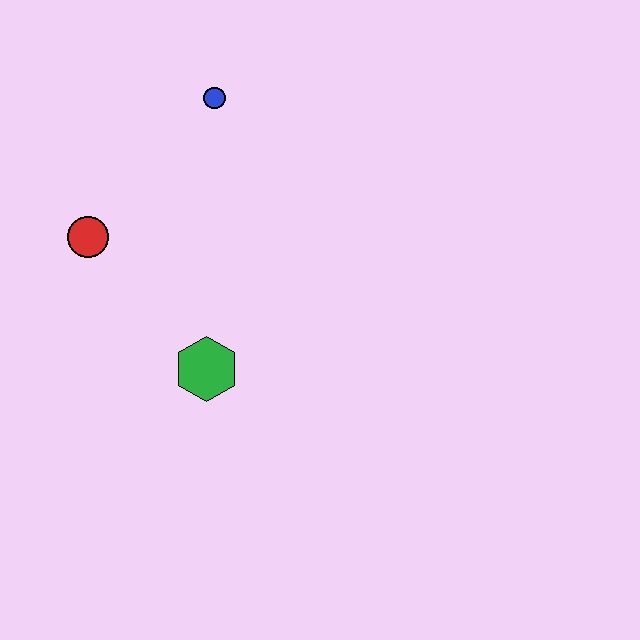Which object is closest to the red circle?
The green hexagon is closest to the red circle.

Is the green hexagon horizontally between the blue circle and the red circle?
Yes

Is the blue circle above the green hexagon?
Yes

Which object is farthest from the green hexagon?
The blue circle is farthest from the green hexagon.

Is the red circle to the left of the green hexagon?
Yes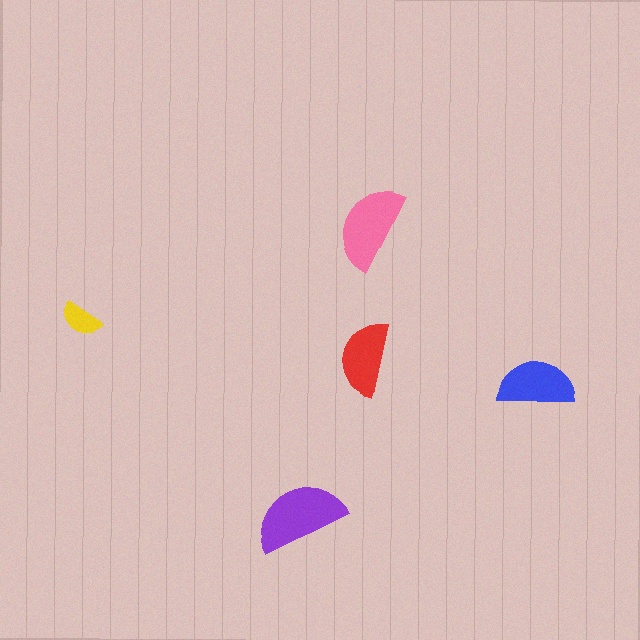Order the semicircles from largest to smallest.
the purple one, the pink one, the blue one, the red one, the yellow one.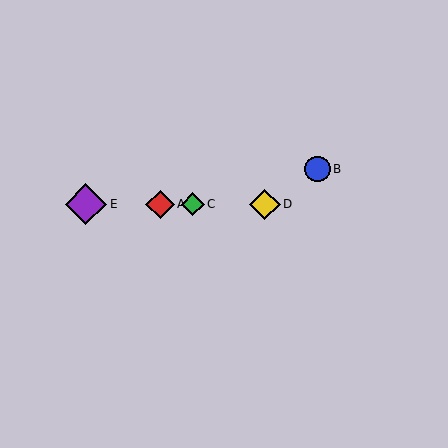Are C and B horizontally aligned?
No, C is at y≈204 and B is at y≈169.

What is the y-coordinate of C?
Object C is at y≈204.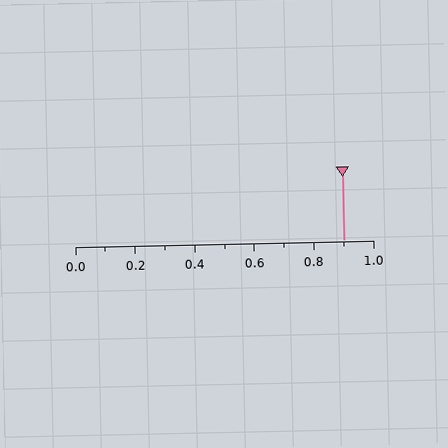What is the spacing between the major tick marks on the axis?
The major ticks are spaced 0.2 apart.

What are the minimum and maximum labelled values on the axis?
The axis runs from 0.0 to 1.0.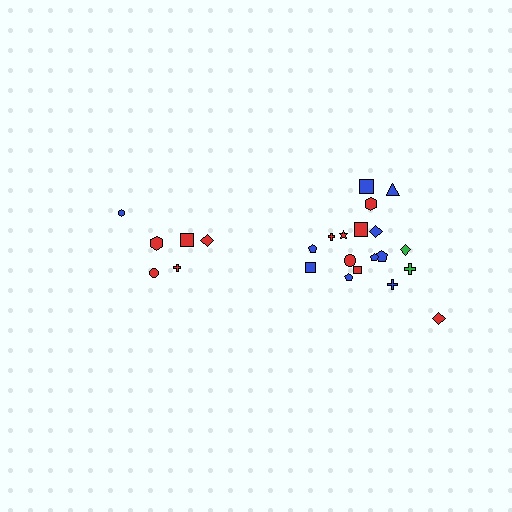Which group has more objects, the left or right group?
The right group.